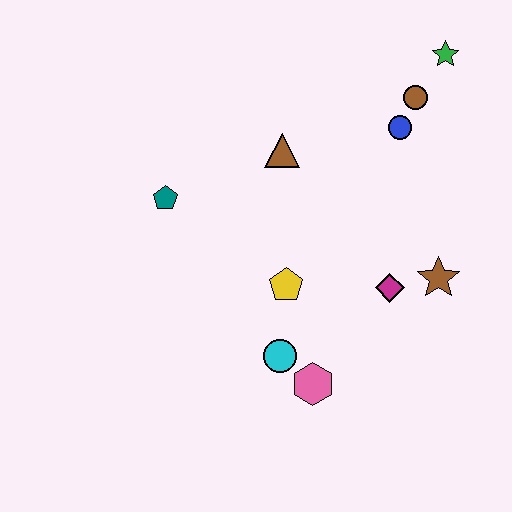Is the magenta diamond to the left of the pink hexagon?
No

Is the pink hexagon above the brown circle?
No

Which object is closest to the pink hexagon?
The cyan circle is closest to the pink hexagon.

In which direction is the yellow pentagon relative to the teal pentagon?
The yellow pentagon is to the right of the teal pentagon.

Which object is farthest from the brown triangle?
The pink hexagon is farthest from the brown triangle.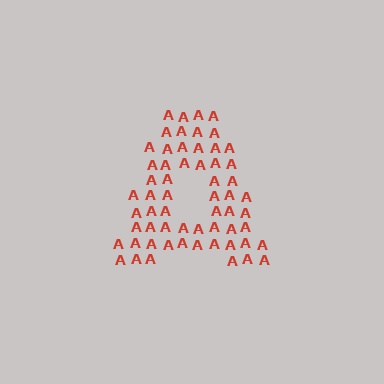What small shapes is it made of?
It is made of small letter A's.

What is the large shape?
The large shape is the letter A.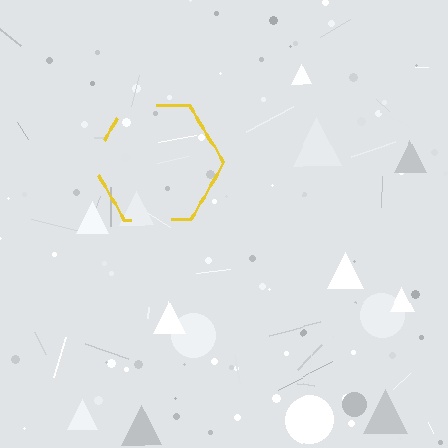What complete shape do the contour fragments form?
The contour fragments form a hexagon.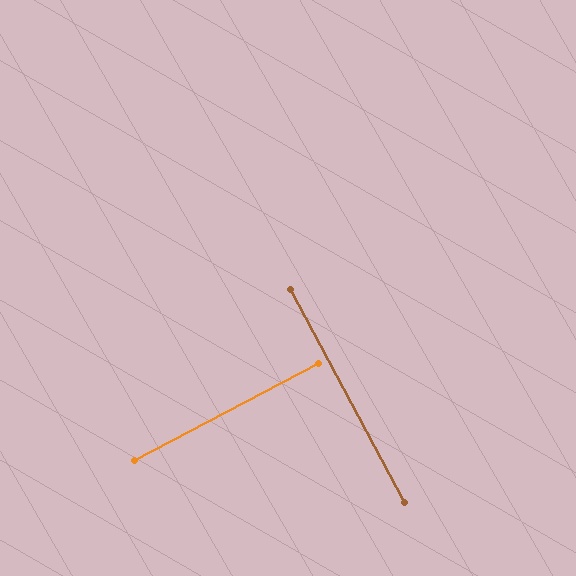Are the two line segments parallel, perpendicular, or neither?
Perpendicular — they meet at approximately 90°.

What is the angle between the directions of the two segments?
Approximately 90 degrees.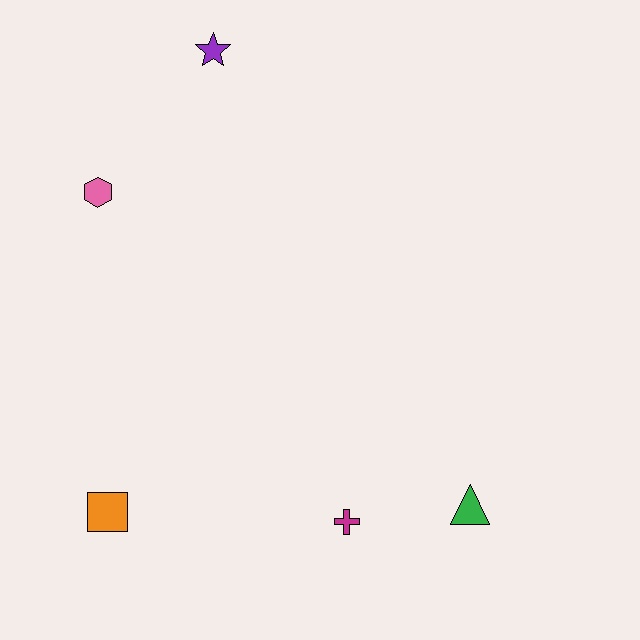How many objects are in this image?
There are 5 objects.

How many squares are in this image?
There is 1 square.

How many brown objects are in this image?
There are no brown objects.